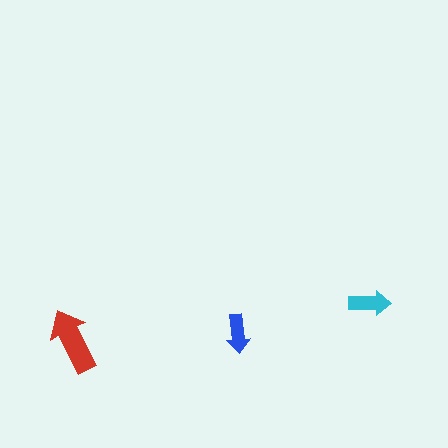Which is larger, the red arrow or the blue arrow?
The red one.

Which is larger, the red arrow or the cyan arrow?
The red one.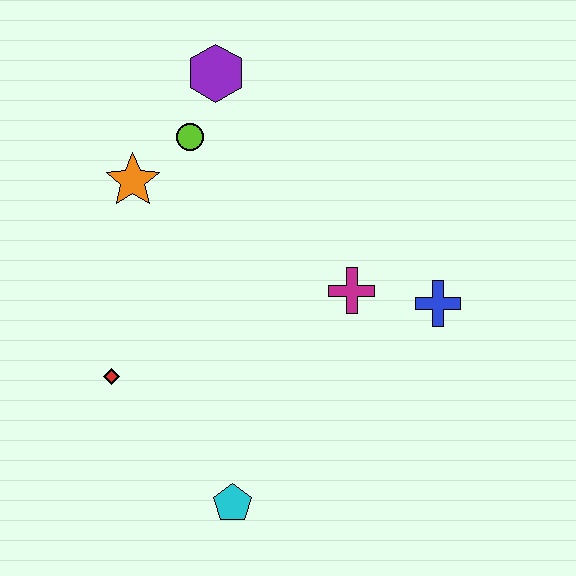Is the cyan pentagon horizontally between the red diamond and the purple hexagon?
No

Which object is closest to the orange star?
The lime circle is closest to the orange star.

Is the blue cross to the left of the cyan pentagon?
No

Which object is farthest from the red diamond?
The blue cross is farthest from the red diamond.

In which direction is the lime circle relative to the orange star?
The lime circle is to the right of the orange star.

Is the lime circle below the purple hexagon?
Yes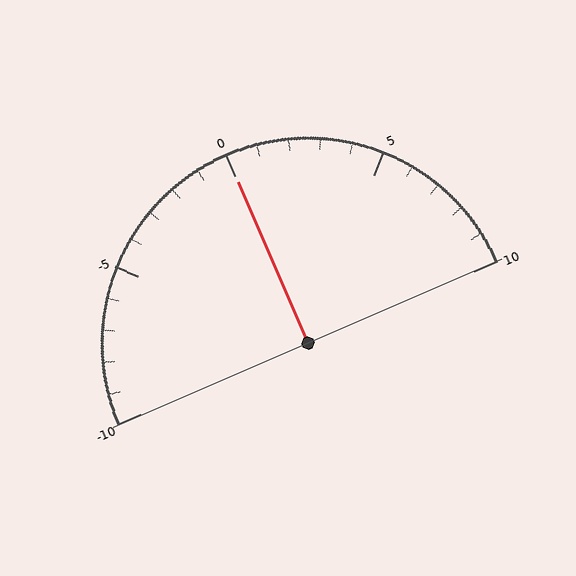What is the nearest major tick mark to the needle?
The nearest major tick mark is 0.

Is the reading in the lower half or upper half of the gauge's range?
The reading is in the upper half of the range (-10 to 10).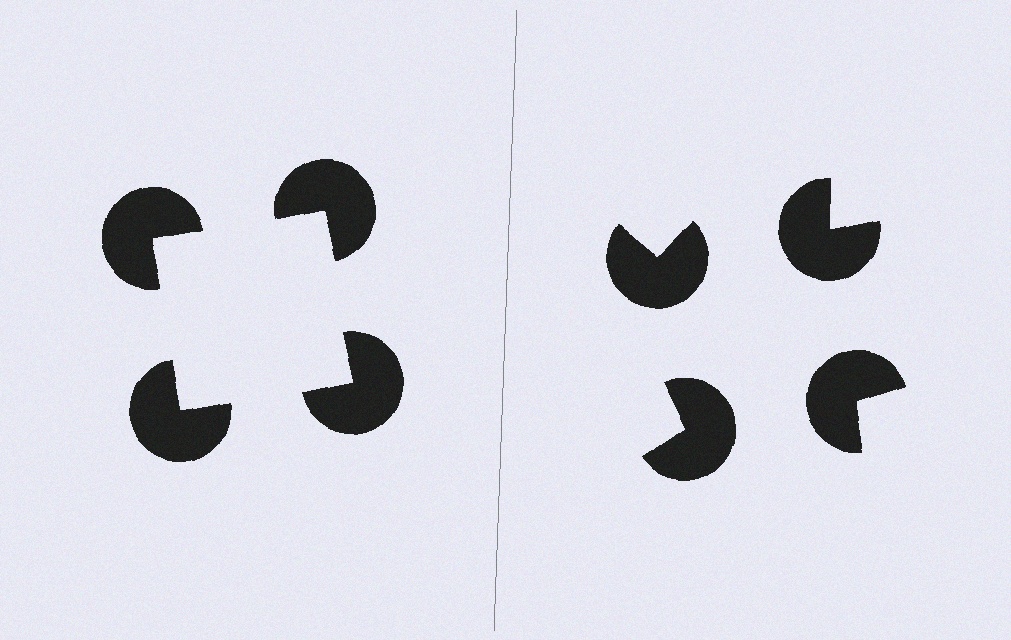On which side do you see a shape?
An illusory square appears on the left side. On the right side the wedge cuts are rotated, so no coherent shape forms.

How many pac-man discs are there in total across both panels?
8 — 4 on each side.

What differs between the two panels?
The pac-man discs are positioned identically on both sides; only the wedge orientations differ. On the left they align to a square; on the right they are misaligned.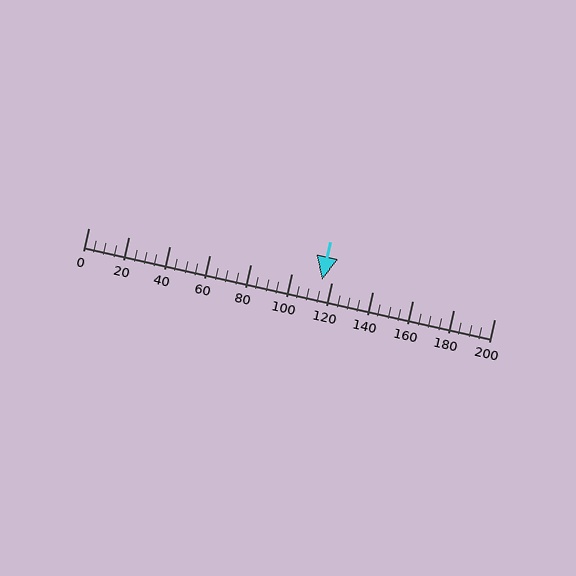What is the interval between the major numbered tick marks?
The major tick marks are spaced 20 units apart.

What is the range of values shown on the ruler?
The ruler shows values from 0 to 200.